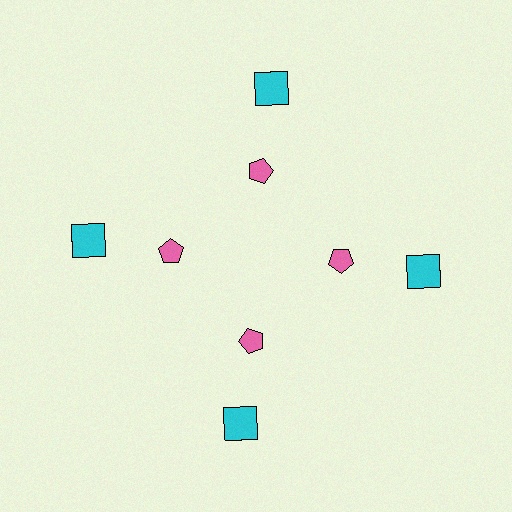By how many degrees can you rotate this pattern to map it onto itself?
The pattern maps onto itself every 90 degrees of rotation.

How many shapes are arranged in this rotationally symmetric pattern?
There are 8 shapes, arranged in 4 groups of 2.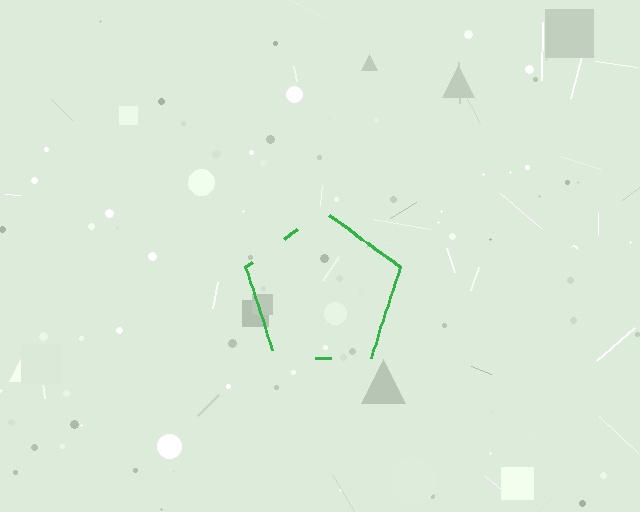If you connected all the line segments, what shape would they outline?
They would outline a pentagon.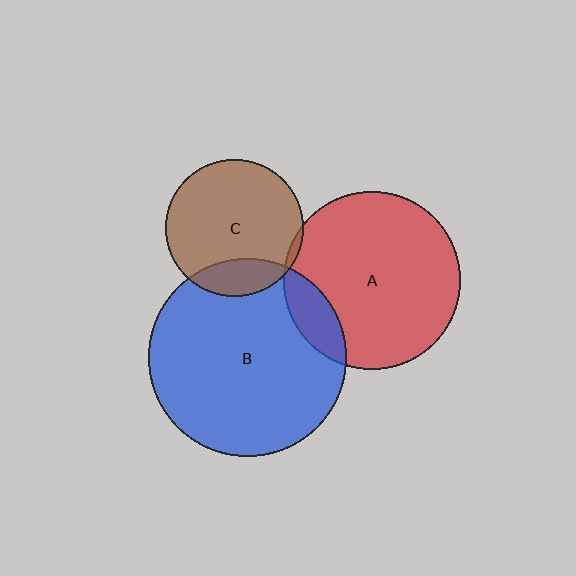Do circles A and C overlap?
Yes.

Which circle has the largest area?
Circle B (blue).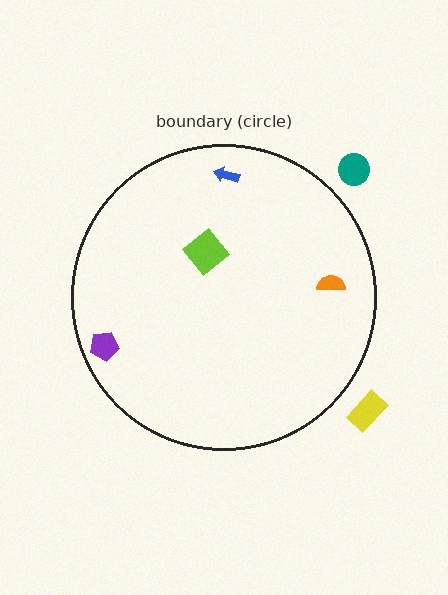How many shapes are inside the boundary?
4 inside, 2 outside.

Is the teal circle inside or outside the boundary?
Outside.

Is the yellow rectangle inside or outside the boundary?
Outside.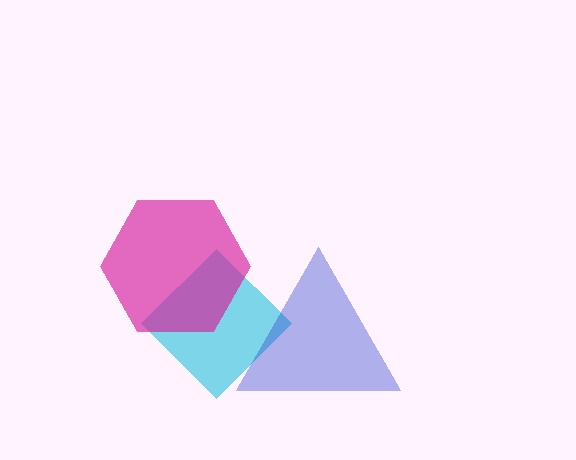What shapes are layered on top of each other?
The layered shapes are: a cyan diamond, a magenta hexagon, a blue triangle.